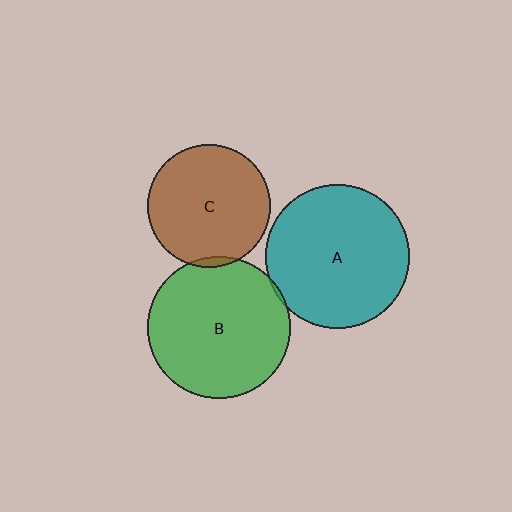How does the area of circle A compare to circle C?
Approximately 1.4 times.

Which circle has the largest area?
Circle A (teal).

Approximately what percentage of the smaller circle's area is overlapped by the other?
Approximately 5%.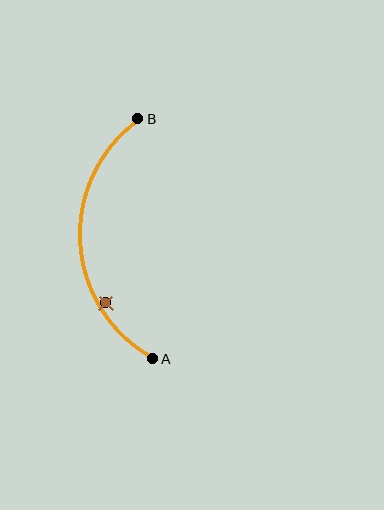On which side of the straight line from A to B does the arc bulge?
The arc bulges to the left of the straight line connecting A and B.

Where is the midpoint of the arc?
The arc midpoint is the point on the curve farthest from the straight line joining A and B. It sits to the left of that line.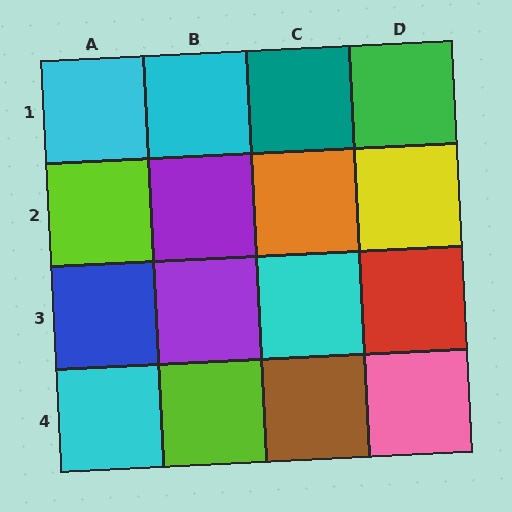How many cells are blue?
1 cell is blue.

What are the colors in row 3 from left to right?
Blue, purple, cyan, red.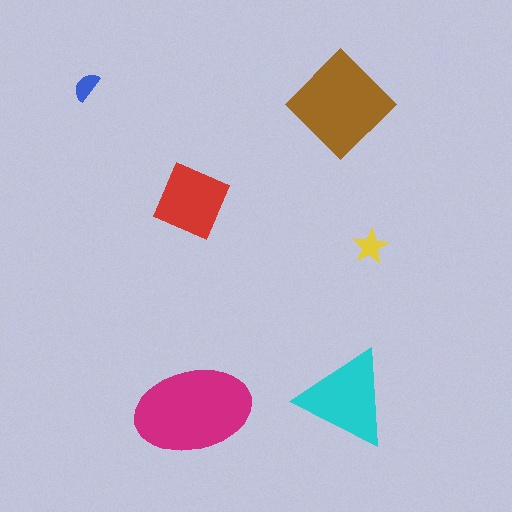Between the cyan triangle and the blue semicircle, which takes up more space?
The cyan triangle.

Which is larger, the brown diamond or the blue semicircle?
The brown diamond.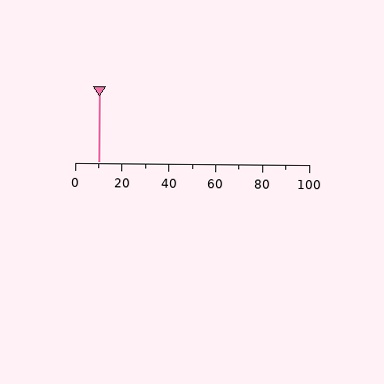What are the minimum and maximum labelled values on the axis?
The axis runs from 0 to 100.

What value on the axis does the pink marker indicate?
The marker indicates approximately 10.